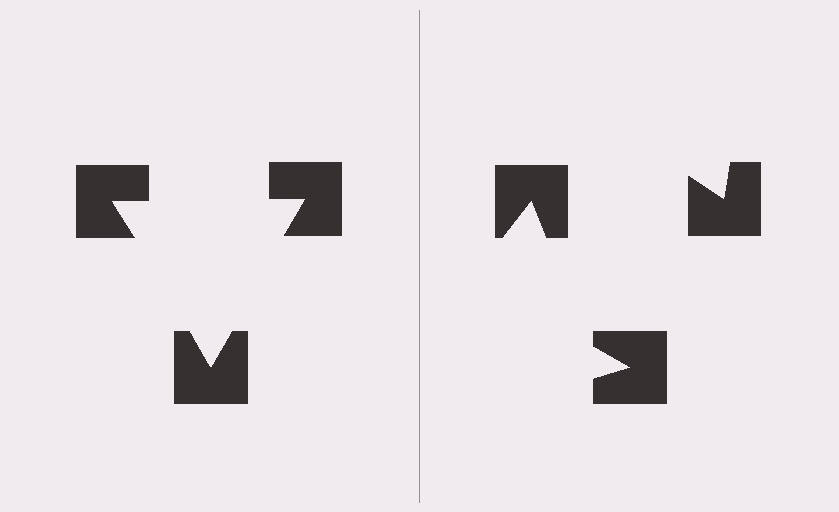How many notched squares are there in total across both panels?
6 — 3 on each side.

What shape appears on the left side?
An illusory triangle.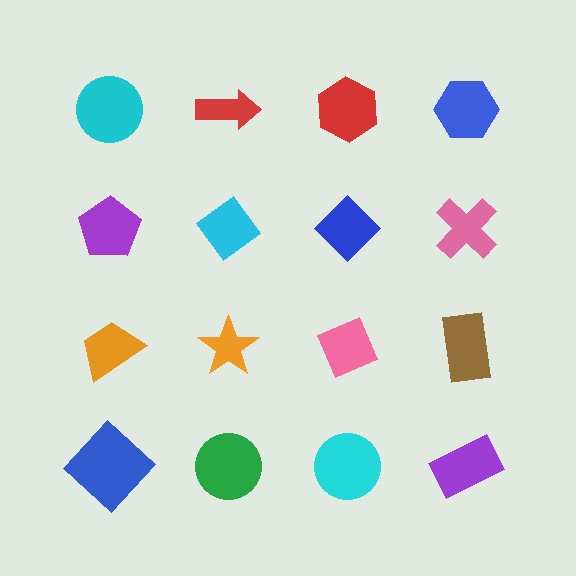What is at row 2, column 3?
A blue diamond.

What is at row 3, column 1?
An orange trapezoid.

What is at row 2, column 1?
A purple pentagon.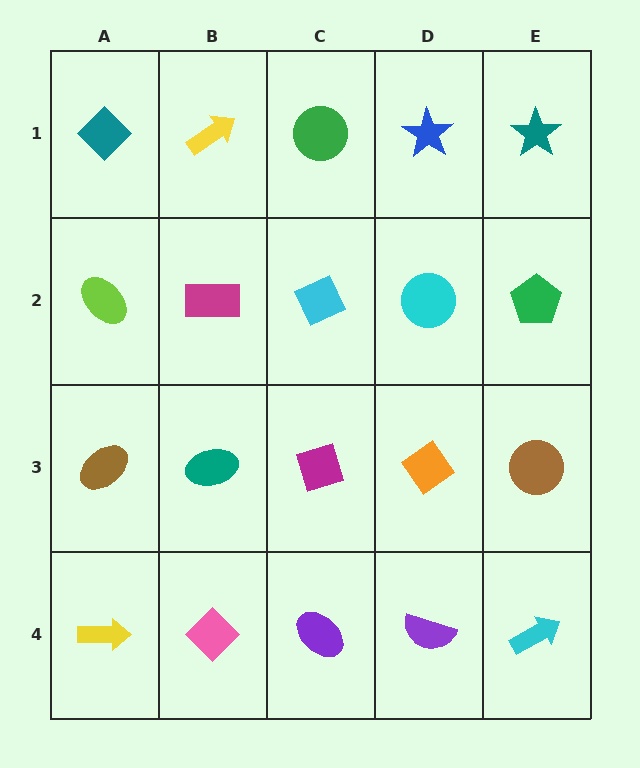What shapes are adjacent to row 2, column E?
A teal star (row 1, column E), a brown circle (row 3, column E), a cyan circle (row 2, column D).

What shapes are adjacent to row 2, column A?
A teal diamond (row 1, column A), a brown ellipse (row 3, column A), a magenta rectangle (row 2, column B).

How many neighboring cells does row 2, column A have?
3.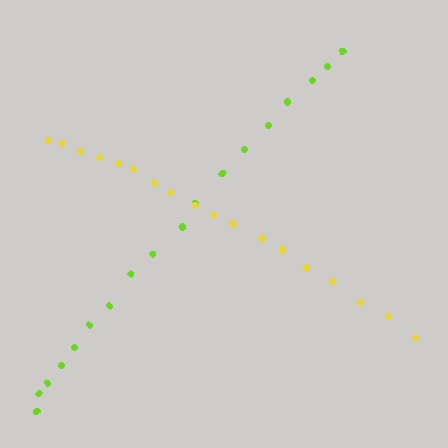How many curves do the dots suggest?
There are 2 distinct paths.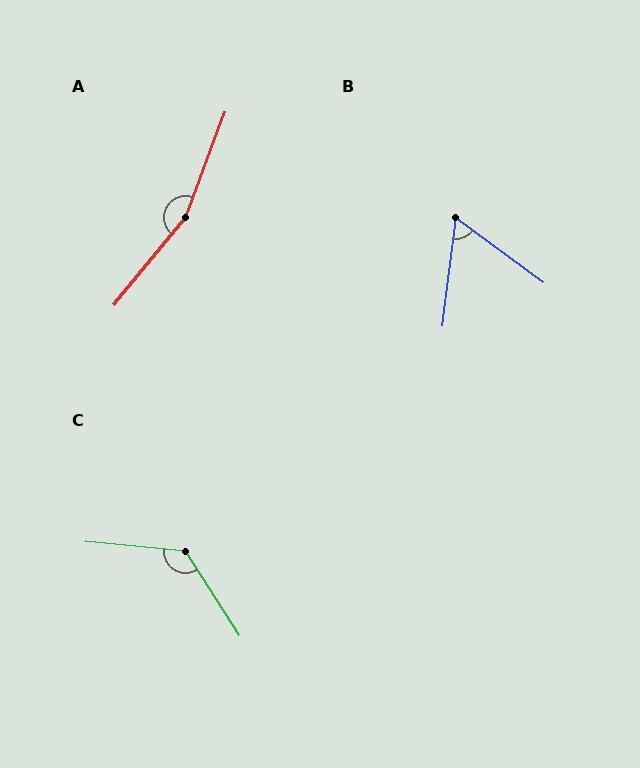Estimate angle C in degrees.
Approximately 128 degrees.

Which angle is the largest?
A, at approximately 161 degrees.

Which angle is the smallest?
B, at approximately 61 degrees.